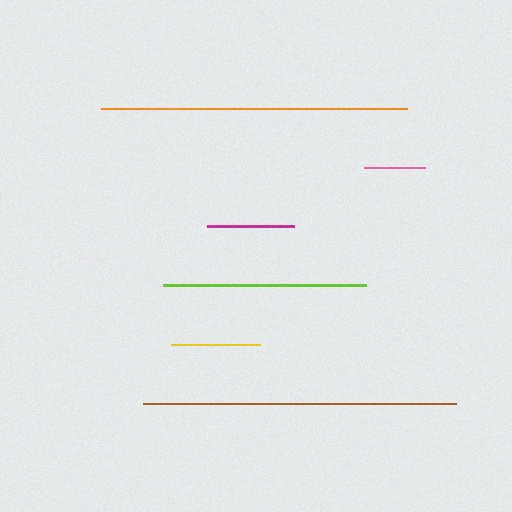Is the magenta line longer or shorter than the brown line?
The brown line is longer than the magenta line.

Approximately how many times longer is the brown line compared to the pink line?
The brown line is approximately 5.1 times the length of the pink line.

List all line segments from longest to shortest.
From longest to shortest: brown, orange, lime, yellow, magenta, pink.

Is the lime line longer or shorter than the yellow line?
The lime line is longer than the yellow line.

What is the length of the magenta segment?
The magenta segment is approximately 87 pixels long.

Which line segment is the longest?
The brown line is the longest at approximately 313 pixels.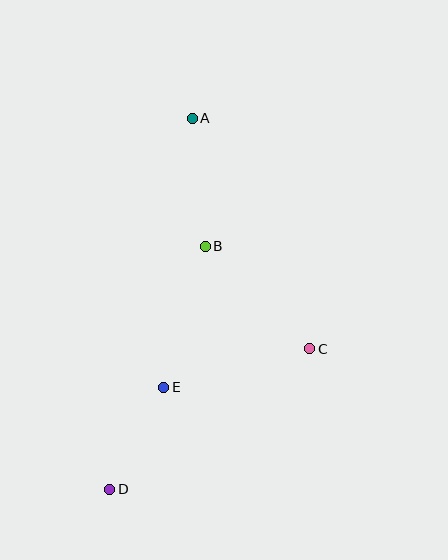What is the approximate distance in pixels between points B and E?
The distance between B and E is approximately 147 pixels.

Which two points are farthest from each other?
Points A and D are farthest from each other.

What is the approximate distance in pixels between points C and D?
The distance between C and D is approximately 244 pixels.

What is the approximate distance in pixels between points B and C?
The distance between B and C is approximately 146 pixels.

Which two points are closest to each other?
Points D and E are closest to each other.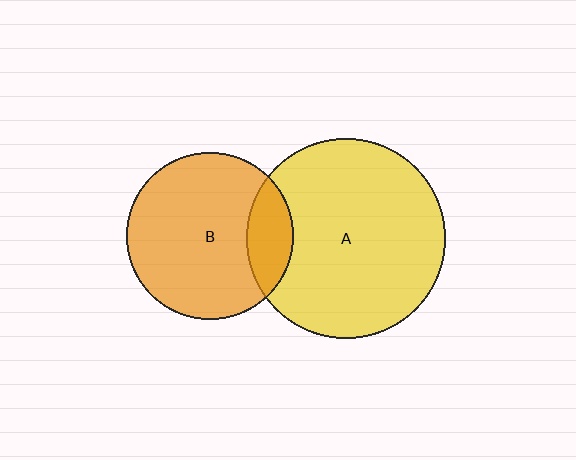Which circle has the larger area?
Circle A (yellow).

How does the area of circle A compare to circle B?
Approximately 1.4 times.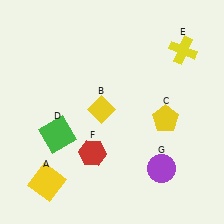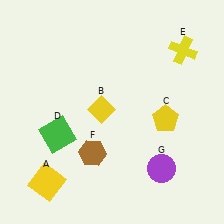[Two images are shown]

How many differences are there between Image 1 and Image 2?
There is 1 difference between the two images.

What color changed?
The hexagon (F) changed from red in Image 1 to brown in Image 2.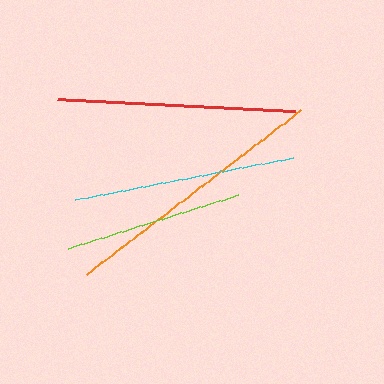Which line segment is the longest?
The orange line is the longest at approximately 271 pixels.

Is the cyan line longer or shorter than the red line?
The red line is longer than the cyan line.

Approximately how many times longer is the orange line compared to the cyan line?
The orange line is approximately 1.2 times the length of the cyan line.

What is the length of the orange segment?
The orange segment is approximately 271 pixels long.